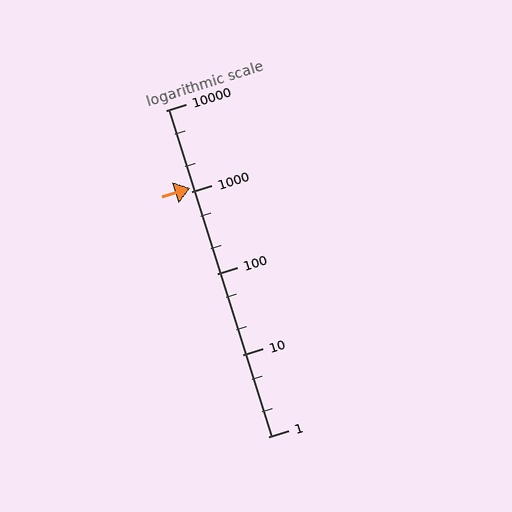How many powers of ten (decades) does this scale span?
The scale spans 4 decades, from 1 to 10000.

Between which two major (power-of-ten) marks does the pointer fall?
The pointer is between 1000 and 10000.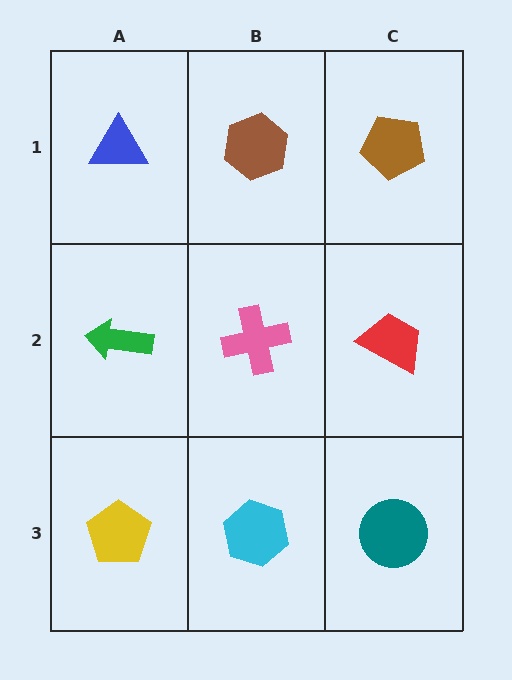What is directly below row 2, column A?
A yellow pentagon.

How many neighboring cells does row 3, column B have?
3.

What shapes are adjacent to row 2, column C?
A brown pentagon (row 1, column C), a teal circle (row 3, column C), a pink cross (row 2, column B).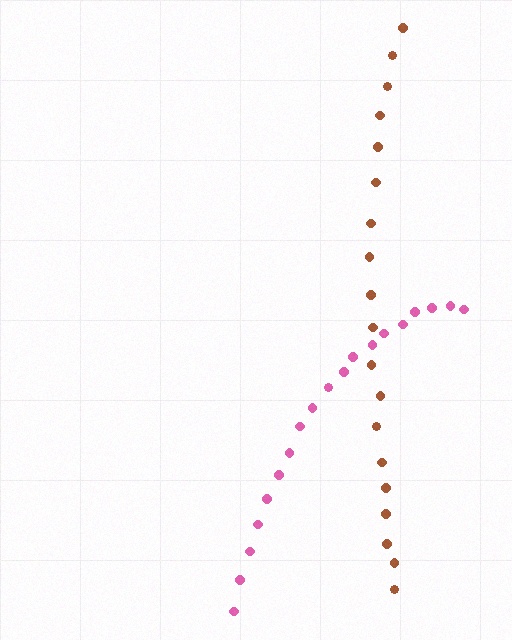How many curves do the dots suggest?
There are 2 distinct paths.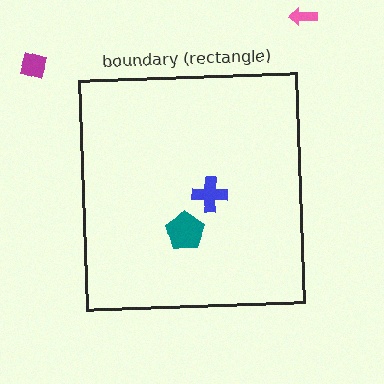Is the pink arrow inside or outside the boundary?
Outside.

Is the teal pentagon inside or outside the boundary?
Inside.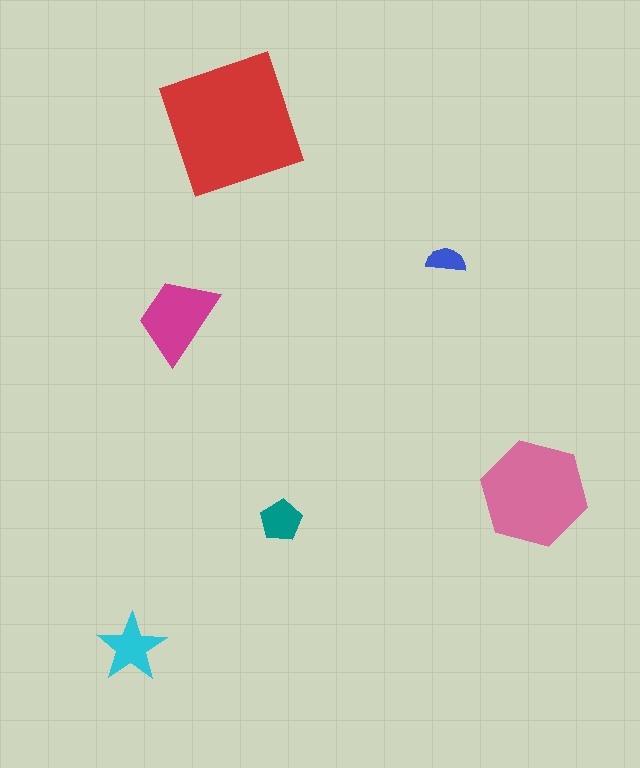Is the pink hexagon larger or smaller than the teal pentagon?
Larger.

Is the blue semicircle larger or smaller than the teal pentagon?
Smaller.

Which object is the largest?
The red square.